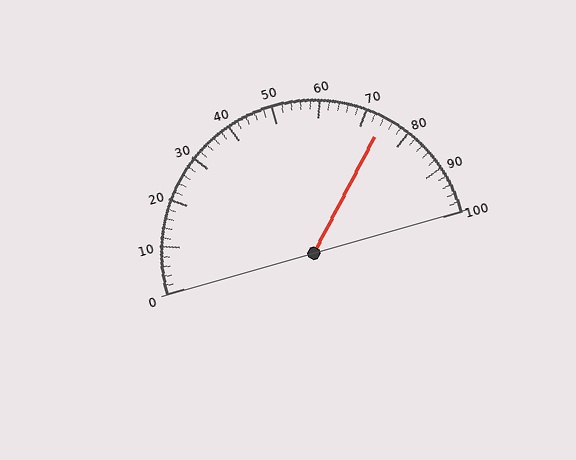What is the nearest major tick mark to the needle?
The nearest major tick mark is 70.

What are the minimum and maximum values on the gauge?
The gauge ranges from 0 to 100.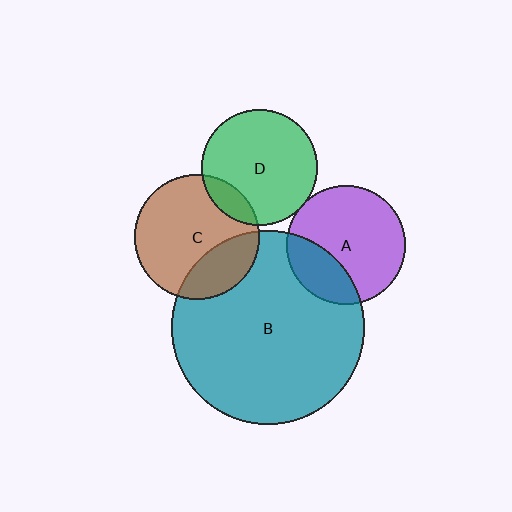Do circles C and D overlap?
Yes.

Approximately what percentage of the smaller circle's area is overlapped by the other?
Approximately 15%.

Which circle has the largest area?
Circle B (teal).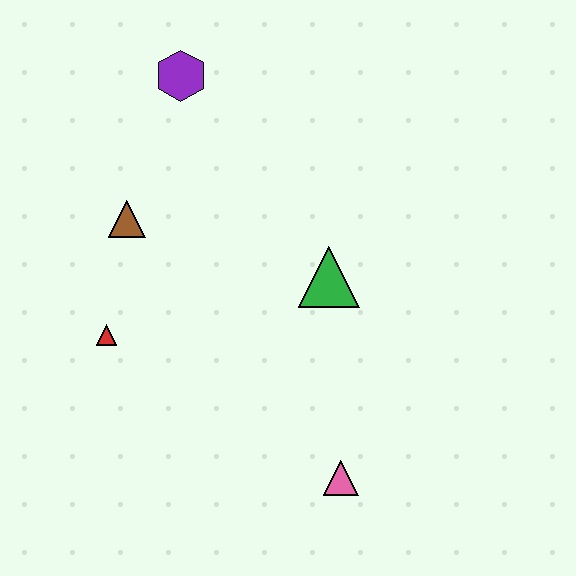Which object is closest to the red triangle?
The brown triangle is closest to the red triangle.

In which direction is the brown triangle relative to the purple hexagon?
The brown triangle is below the purple hexagon.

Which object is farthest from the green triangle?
The purple hexagon is farthest from the green triangle.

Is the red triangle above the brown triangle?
No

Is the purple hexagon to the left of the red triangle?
No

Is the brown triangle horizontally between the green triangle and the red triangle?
Yes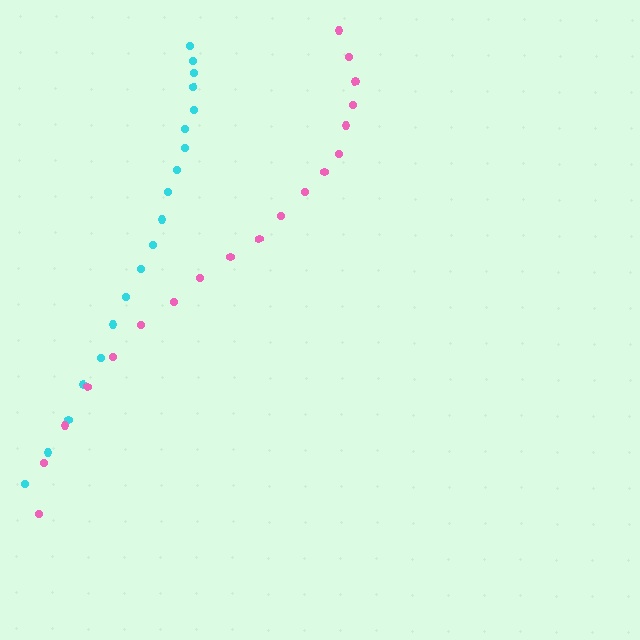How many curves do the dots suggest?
There are 2 distinct paths.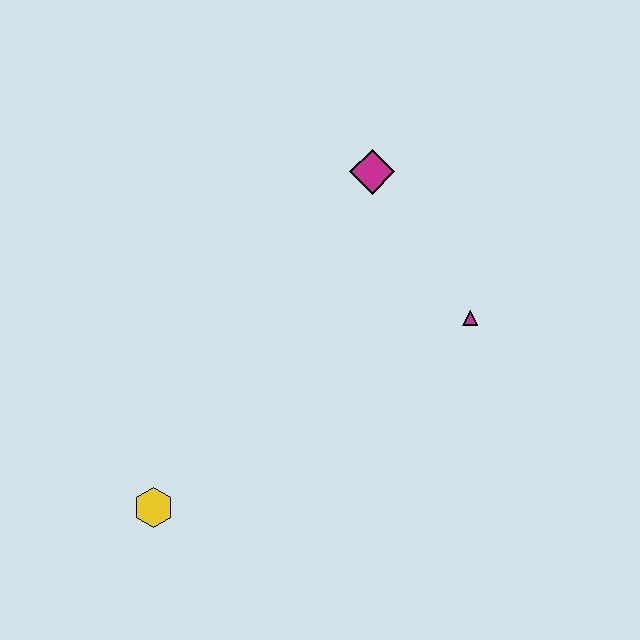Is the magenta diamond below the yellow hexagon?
No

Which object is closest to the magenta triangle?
The magenta diamond is closest to the magenta triangle.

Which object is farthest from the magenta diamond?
The yellow hexagon is farthest from the magenta diamond.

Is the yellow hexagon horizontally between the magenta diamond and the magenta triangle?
No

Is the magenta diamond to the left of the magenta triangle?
Yes